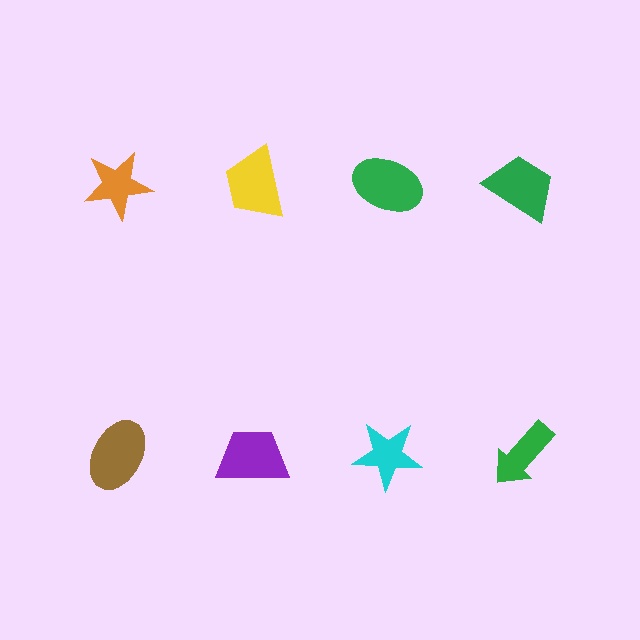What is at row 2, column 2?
A purple trapezoid.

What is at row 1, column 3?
A green ellipse.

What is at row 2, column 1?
A brown ellipse.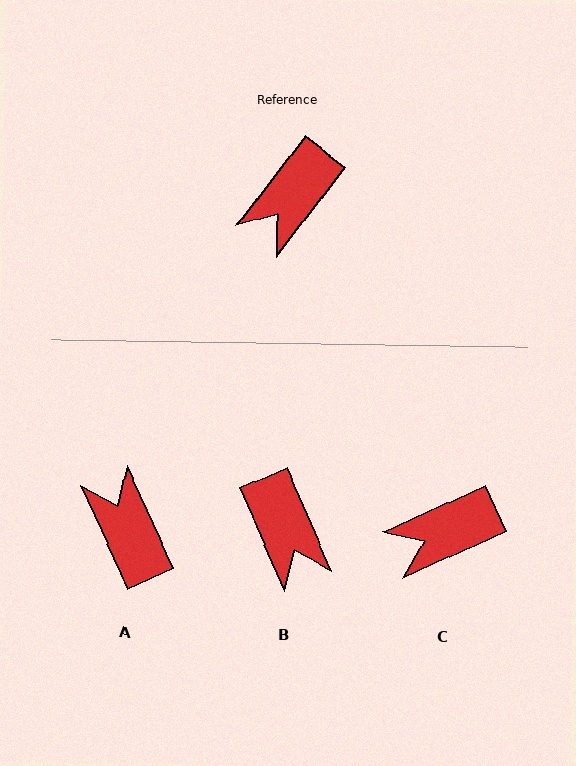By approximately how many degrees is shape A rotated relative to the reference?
Approximately 118 degrees clockwise.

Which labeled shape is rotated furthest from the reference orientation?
A, about 118 degrees away.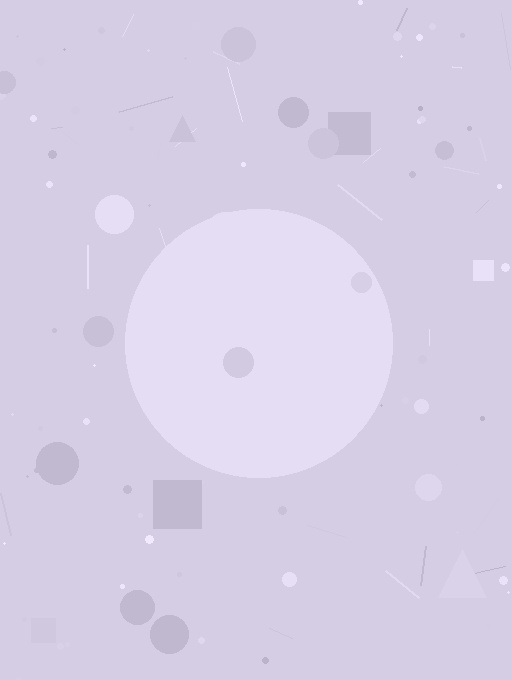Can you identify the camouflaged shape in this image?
The camouflaged shape is a circle.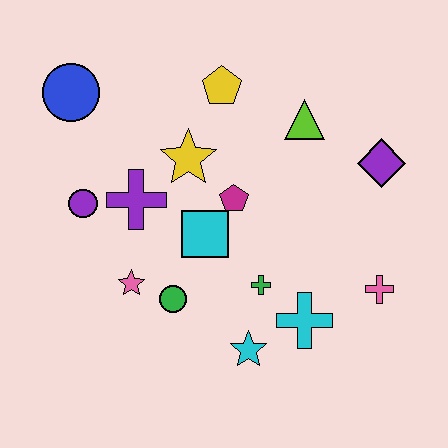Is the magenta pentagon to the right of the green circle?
Yes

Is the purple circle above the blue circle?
No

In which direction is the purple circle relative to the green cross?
The purple circle is to the left of the green cross.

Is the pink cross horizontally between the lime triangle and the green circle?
No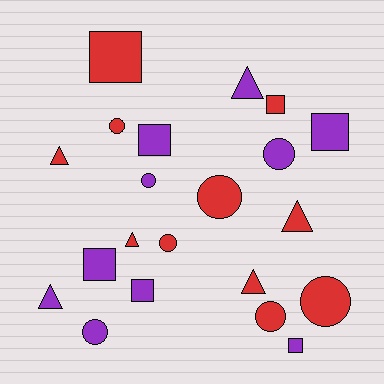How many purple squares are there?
There are 5 purple squares.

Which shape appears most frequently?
Circle, with 8 objects.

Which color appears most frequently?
Red, with 11 objects.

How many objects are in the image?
There are 21 objects.